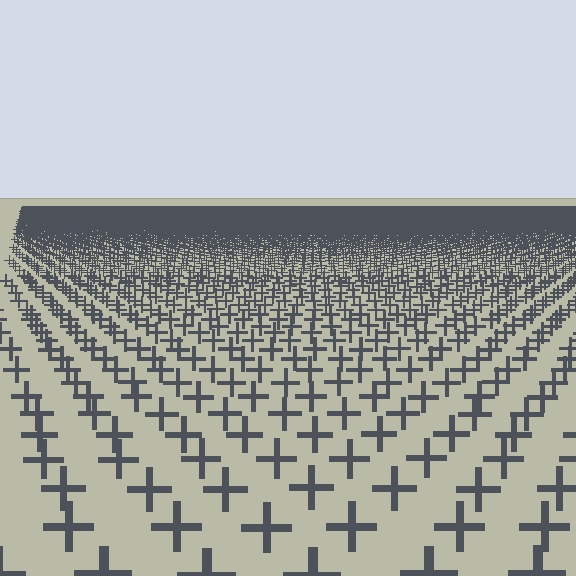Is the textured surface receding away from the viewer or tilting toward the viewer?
The surface is receding away from the viewer. Texture elements get smaller and denser toward the top.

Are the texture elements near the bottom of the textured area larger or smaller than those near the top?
Larger. Near the bottom, elements are closer to the viewer and appear at a bigger on-screen size.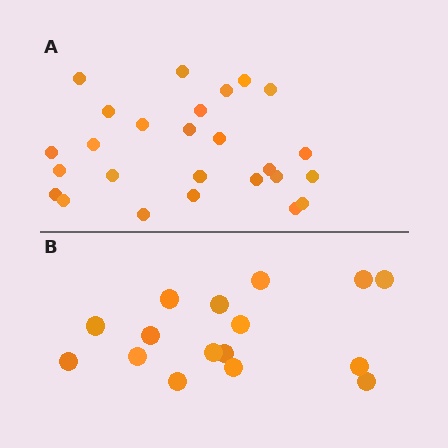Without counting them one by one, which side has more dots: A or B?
Region A (the top region) has more dots.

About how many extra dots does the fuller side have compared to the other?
Region A has roughly 10 or so more dots than region B.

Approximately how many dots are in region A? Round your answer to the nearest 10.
About 30 dots. (The exact count is 26, which rounds to 30.)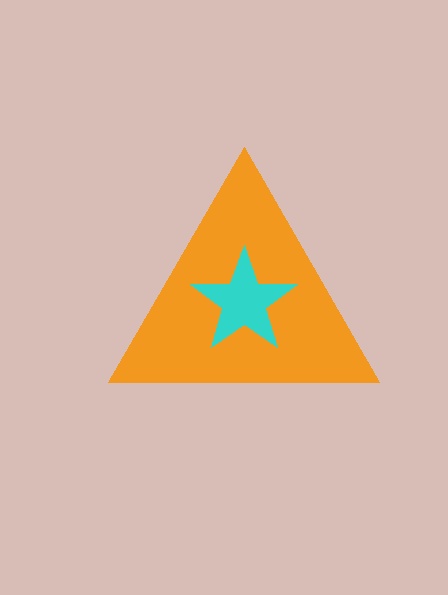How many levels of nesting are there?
2.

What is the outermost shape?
The orange triangle.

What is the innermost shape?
The cyan star.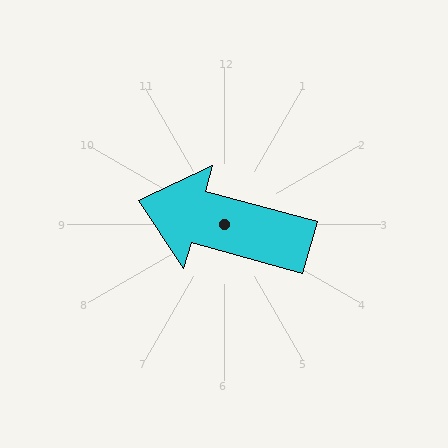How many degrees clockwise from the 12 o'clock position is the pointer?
Approximately 285 degrees.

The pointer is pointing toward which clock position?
Roughly 10 o'clock.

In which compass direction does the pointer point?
West.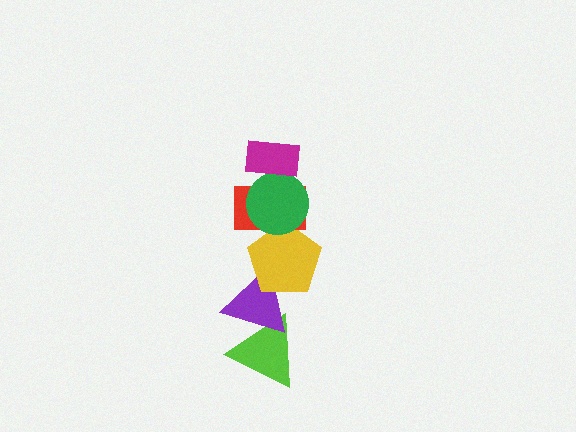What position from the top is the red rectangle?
The red rectangle is 3rd from the top.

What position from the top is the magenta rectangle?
The magenta rectangle is 1st from the top.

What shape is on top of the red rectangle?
The green circle is on top of the red rectangle.